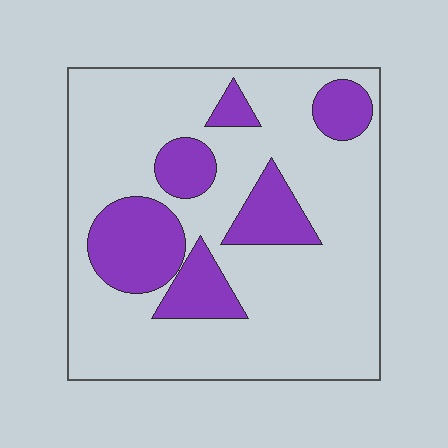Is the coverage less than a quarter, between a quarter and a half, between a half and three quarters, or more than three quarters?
Less than a quarter.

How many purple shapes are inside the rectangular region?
6.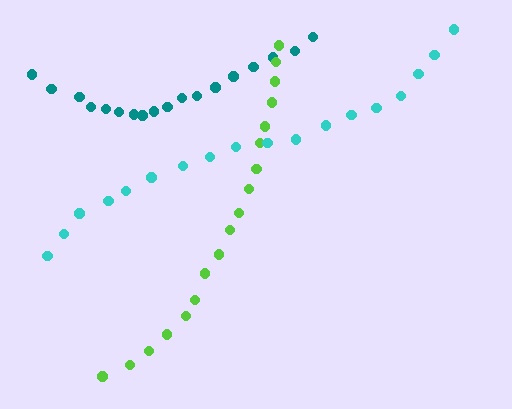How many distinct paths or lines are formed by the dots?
There are 3 distinct paths.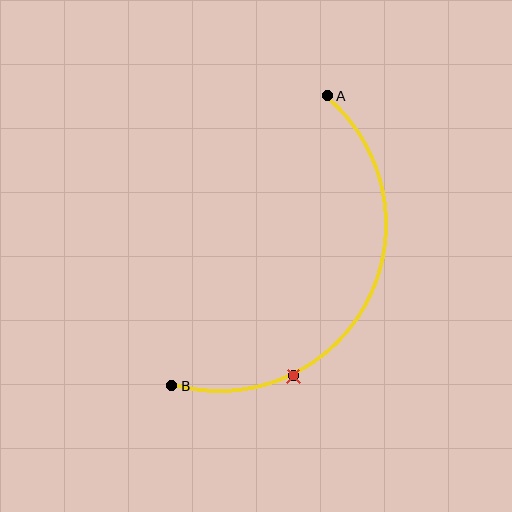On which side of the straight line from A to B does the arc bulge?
The arc bulges to the right of the straight line connecting A and B.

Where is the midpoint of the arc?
The arc midpoint is the point on the curve farthest from the straight line joining A and B. It sits to the right of that line.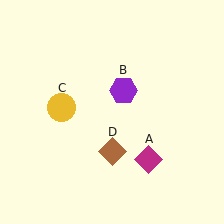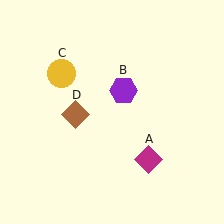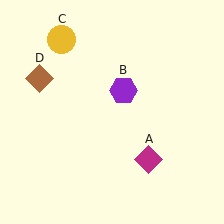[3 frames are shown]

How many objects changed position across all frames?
2 objects changed position: yellow circle (object C), brown diamond (object D).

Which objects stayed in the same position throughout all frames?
Magenta diamond (object A) and purple hexagon (object B) remained stationary.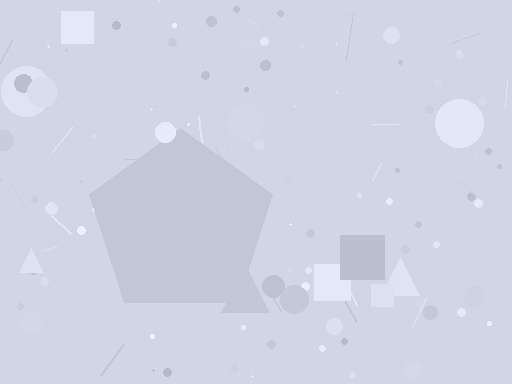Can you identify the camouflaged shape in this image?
The camouflaged shape is a pentagon.